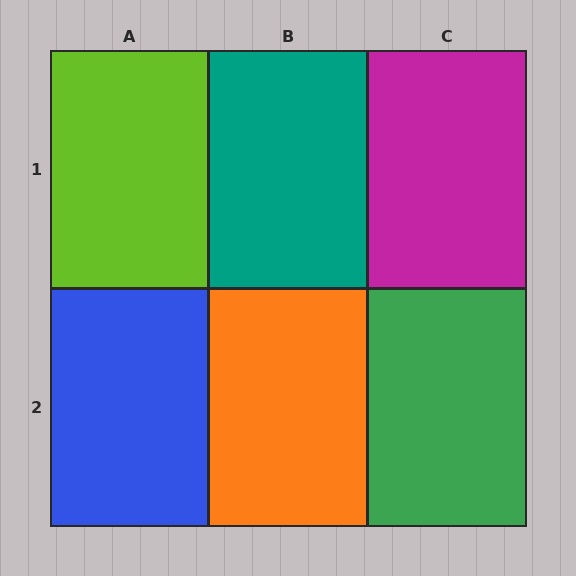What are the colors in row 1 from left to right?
Lime, teal, magenta.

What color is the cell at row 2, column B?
Orange.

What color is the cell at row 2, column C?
Green.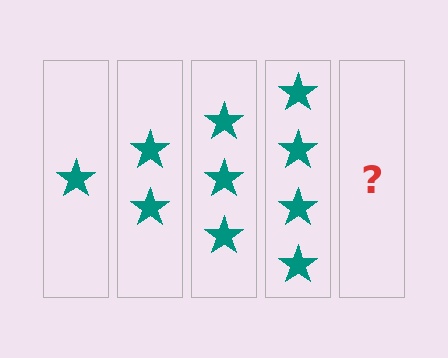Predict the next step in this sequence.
The next step is 5 stars.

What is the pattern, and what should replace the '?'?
The pattern is that each step adds one more star. The '?' should be 5 stars.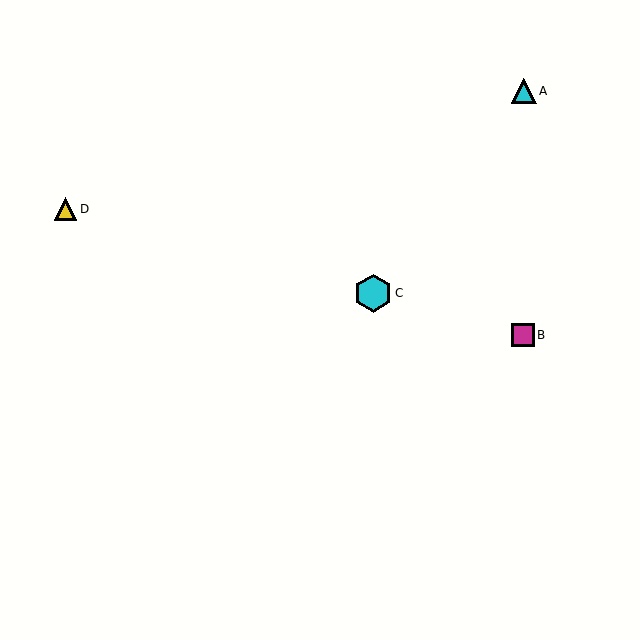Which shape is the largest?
The cyan hexagon (labeled C) is the largest.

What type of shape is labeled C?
Shape C is a cyan hexagon.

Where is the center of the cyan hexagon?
The center of the cyan hexagon is at (373, 293).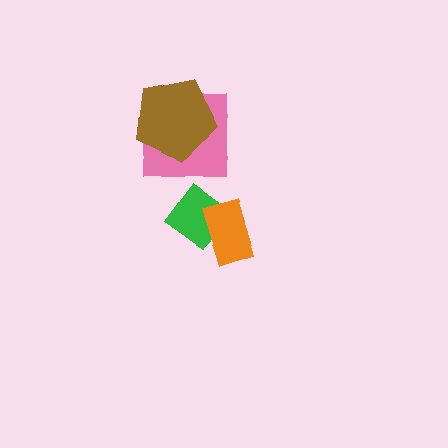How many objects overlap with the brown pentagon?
1 object overlaps with the brown pentagon.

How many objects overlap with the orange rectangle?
1 object overlaps with the orange rectangle.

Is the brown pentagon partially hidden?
No, no other shape covers it.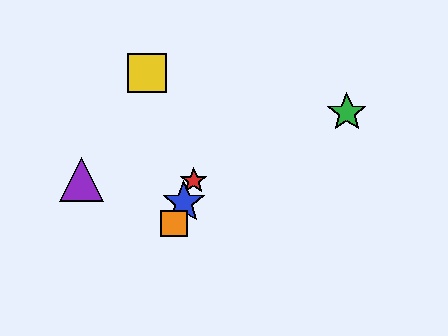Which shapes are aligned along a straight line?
The red star, the blue star, the orange square are aligned along a straight line.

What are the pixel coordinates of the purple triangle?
The purple triangle is at (82, 180).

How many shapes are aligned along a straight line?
3 shapes (the red star, the blue star, the orange square) are aligned along a straight line.